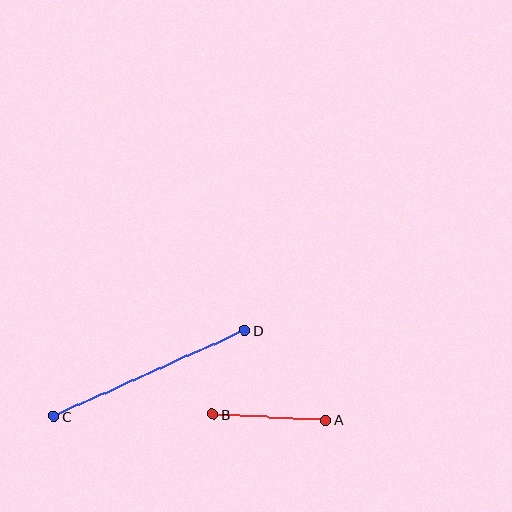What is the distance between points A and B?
The distance is approximately 113 pixels.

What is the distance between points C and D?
The distance is approximately 210 pixels.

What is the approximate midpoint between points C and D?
The midpoint is at approximately (149, 373) pixels.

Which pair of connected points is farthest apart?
Points C and D are farthest apart.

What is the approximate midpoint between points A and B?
The midpoint is at approximately (269, 417) pixels.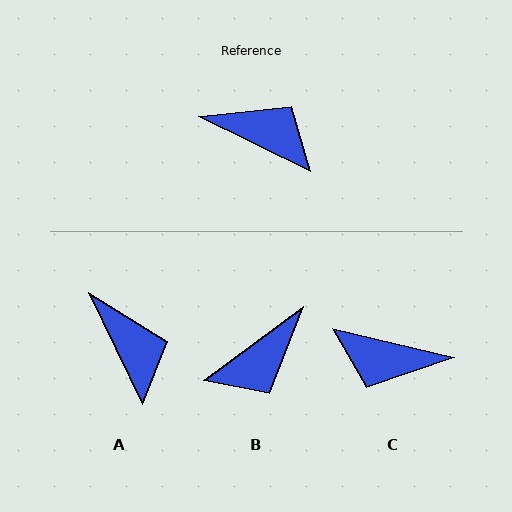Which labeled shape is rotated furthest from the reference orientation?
C, about 167 degrees away.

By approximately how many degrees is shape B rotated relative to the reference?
Approximately 117 degrees clockwise.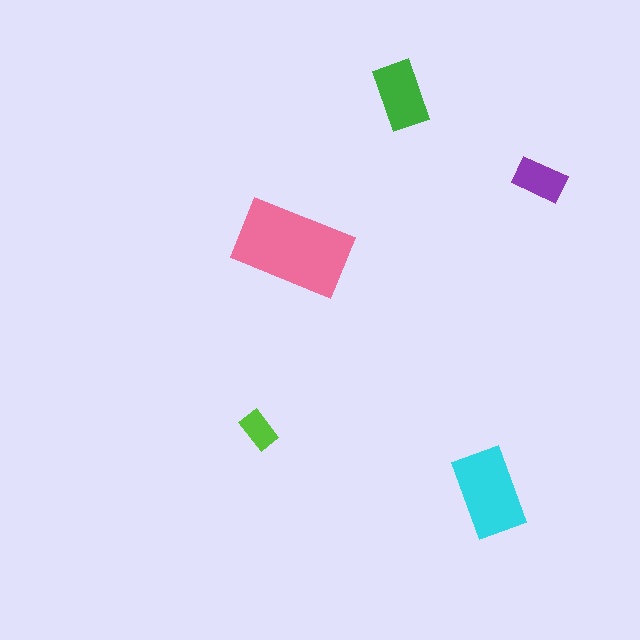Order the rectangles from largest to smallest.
the pink one, the cyan one, the green one, the purple one, the lime one.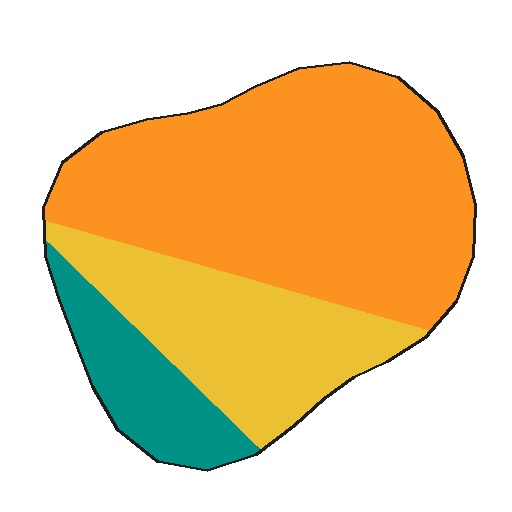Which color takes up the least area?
Teal, at roughly 15%.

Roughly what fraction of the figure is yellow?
Yellow covers about 25% of the figure.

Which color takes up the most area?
Orange, at roughly 60%.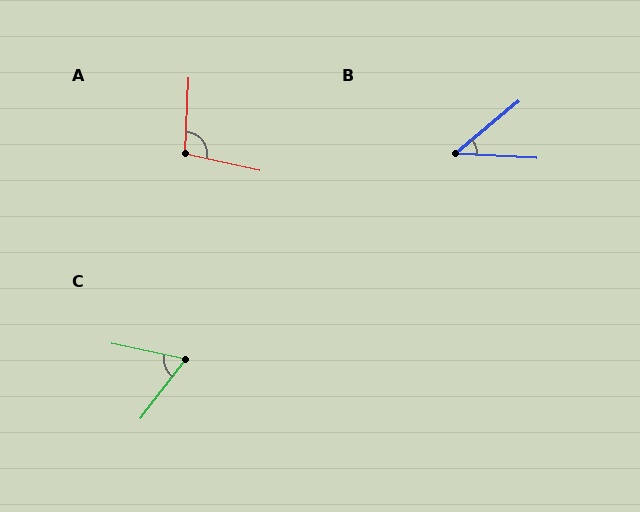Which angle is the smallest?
B, at approximately 43 degrees.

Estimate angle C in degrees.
Approximately 64 degrees.